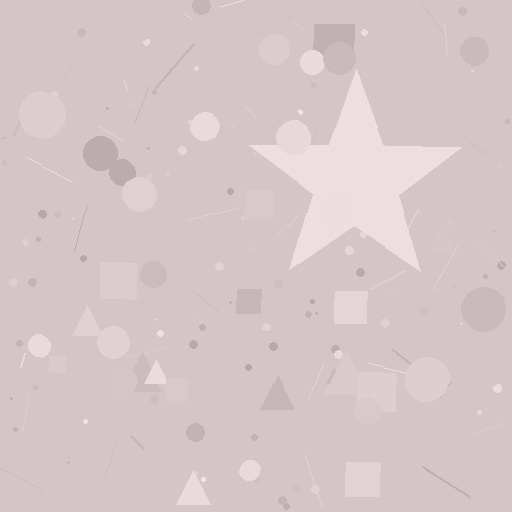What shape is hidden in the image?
A star is hidden in the image.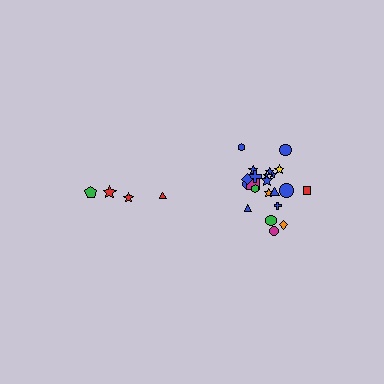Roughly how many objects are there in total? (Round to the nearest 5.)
Roughly 25 objects in total.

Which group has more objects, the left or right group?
The right group.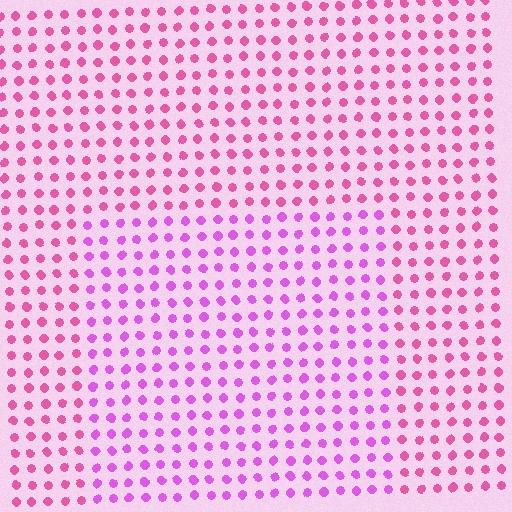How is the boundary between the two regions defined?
The boundary is defined purely by a slight shift in hue (about 30 degrees). Spacing, size, and orientation are identical on both sides.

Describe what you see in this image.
The image is filled with small pink elements in a uniform arrangement. A rectangle-shaped region is visible where the elements are tinted to a slightly different hue, forming a subtle color boundary.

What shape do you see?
I see a rectangle.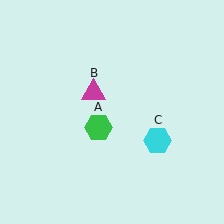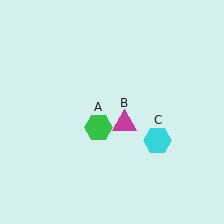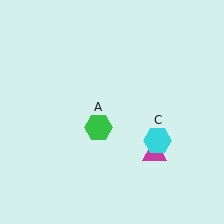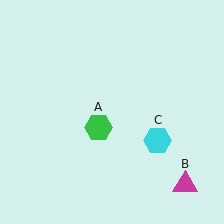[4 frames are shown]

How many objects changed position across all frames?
1 object changed position: magenta triangle (object B).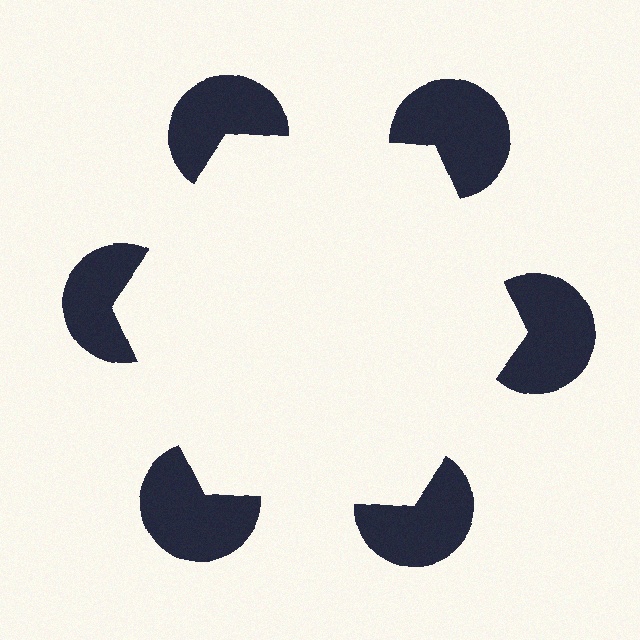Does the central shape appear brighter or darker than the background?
It typically appears slightly brighter than the background, even though no actual brightness change is drawn.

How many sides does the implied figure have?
6 sides.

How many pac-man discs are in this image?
There are 6 — one at each vertex of the illusory hexagon.